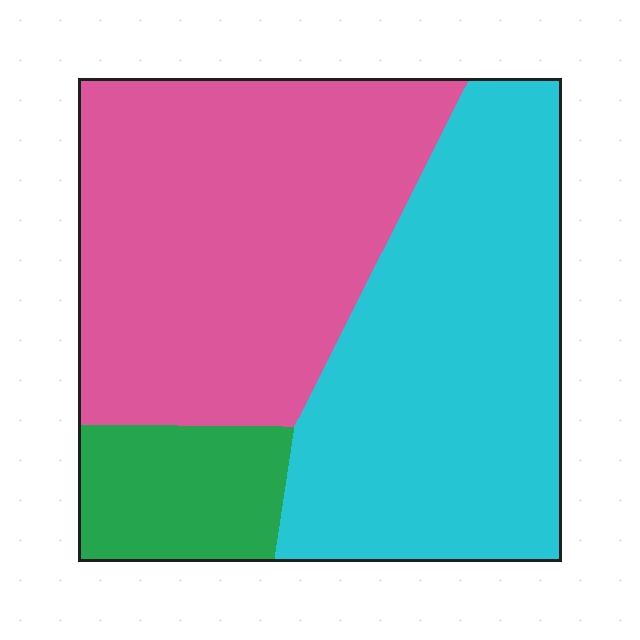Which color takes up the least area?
Green, at roughly 10%.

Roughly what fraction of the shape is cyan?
Cyan covers around 45% of the shape.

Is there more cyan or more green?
Cyan.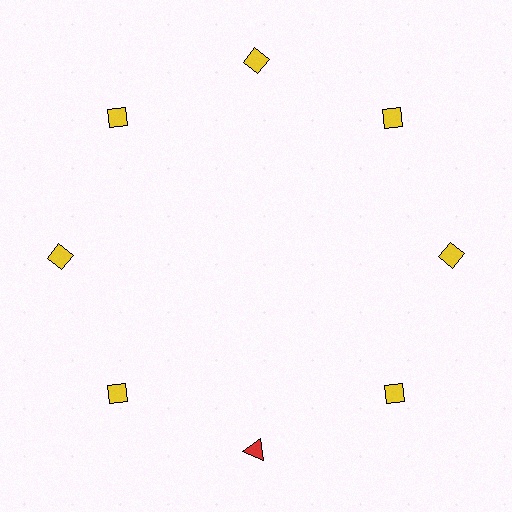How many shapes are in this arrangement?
There are 8 shapes arranged in a ring pattern.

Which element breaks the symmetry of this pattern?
The red triangle at roughly the 6 o'clock position breaks the symmetry. All other shapes are yellow diamonds.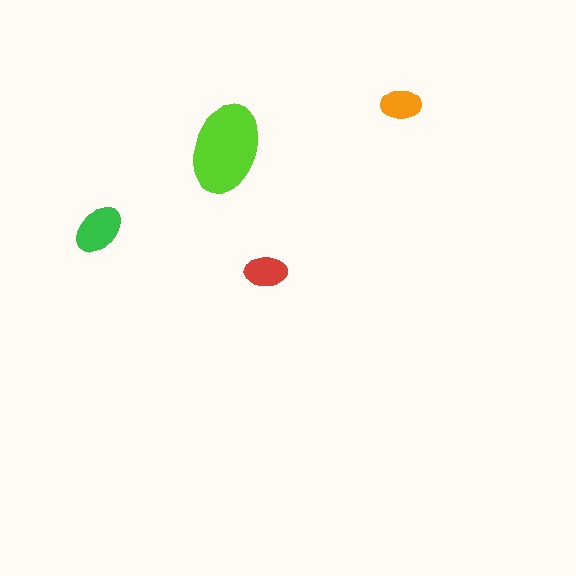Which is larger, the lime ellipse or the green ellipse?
The lime one.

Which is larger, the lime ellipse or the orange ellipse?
The lime one.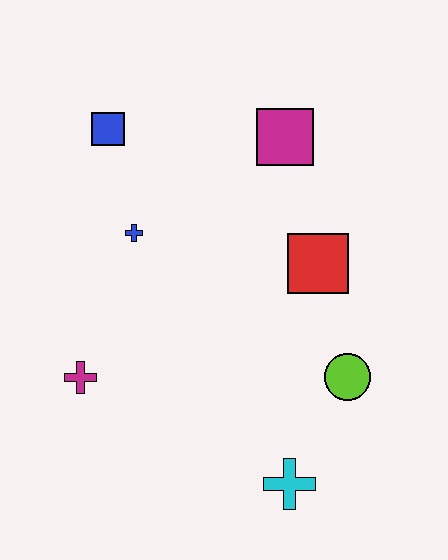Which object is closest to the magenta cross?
The blue cross is closest to the magenta cross.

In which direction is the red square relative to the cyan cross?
The red square is above the cyan cross.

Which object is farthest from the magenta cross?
The magenta square is farthest from the magenta cross.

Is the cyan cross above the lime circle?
No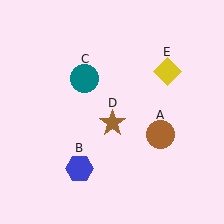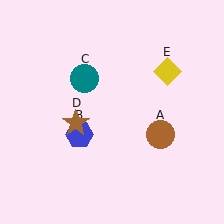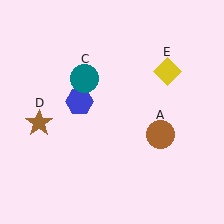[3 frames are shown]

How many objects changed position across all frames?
2 objects changed position: blue hexagon (object B), brown star (object D).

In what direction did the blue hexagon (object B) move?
The blue hexagon (object B) moved up.